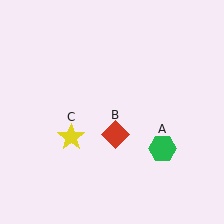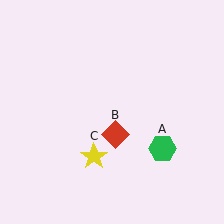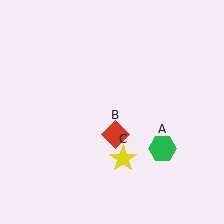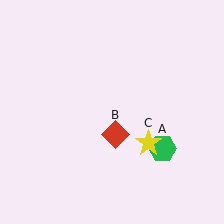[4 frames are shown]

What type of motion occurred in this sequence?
The yellow star (object C) rotated counterclockwise around the center of the scene.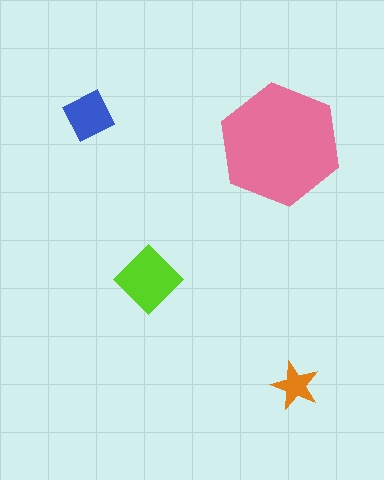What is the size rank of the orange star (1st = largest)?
4th.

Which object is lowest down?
The orange star is bottommost.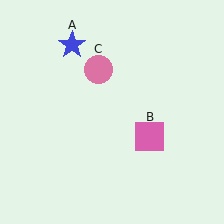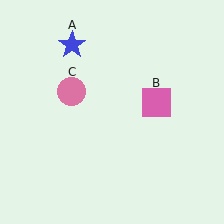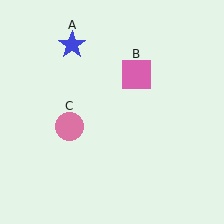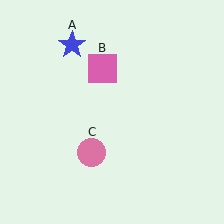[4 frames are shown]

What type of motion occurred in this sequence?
The pink square (object B), pink circle (object C) rotated counterclockwise around the center of the scene.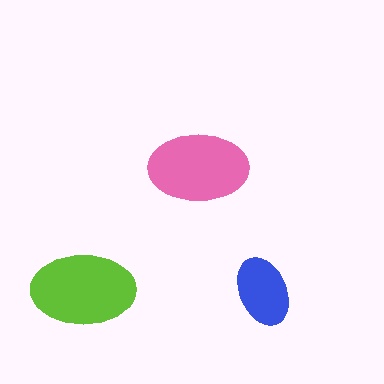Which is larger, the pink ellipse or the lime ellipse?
The lime one.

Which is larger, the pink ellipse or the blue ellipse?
The pink one.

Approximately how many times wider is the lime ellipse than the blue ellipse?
About 1.5 times wider.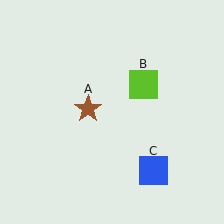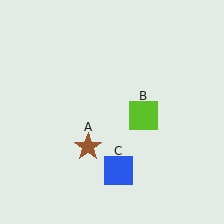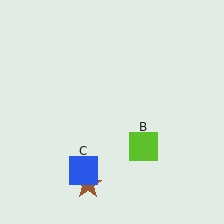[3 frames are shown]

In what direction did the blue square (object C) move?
The blue square (object C) moved left.